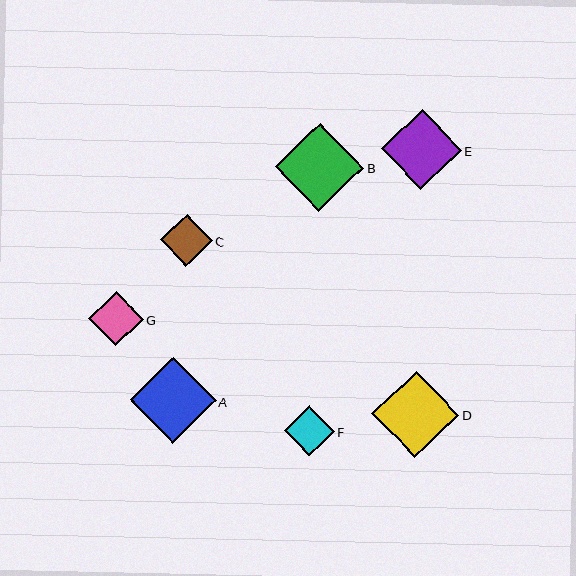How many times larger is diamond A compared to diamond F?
Diamond A is approximately 1.7 times the size of diamond F.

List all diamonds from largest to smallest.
From largest to smallest: B, D, A, E, G, C, F.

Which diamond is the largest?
Diamond B is the largest with a size of approximately 88 pixels.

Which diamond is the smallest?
Diamond F is the smallest with a size of approximately 50 pixels.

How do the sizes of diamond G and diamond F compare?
Diamond G and diamond F are approximately the same size.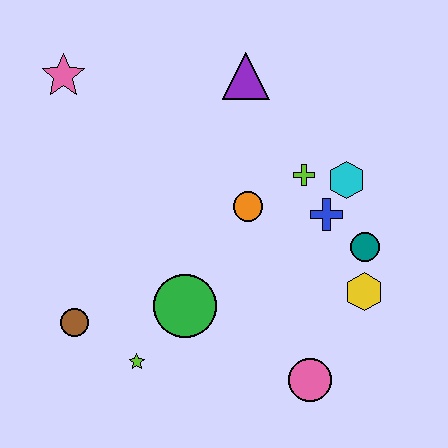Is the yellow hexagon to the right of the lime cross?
Yes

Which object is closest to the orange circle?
The lime cross is closest to the orange circle.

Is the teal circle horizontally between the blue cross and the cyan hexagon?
No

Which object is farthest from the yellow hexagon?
The pink star is farthest from the yellow hexagon.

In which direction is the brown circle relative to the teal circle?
The brown circle is to the left of the teal circle.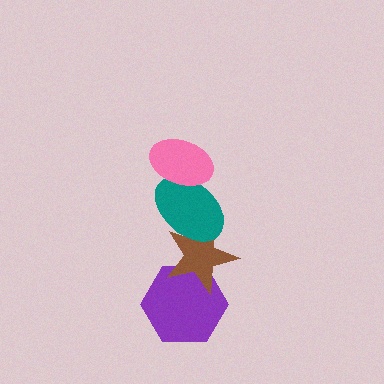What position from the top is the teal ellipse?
The teal ellipse is 2nd from the top.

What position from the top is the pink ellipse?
The pink ellipse is 1st from the top.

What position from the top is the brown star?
The brown star is 3rd from the top.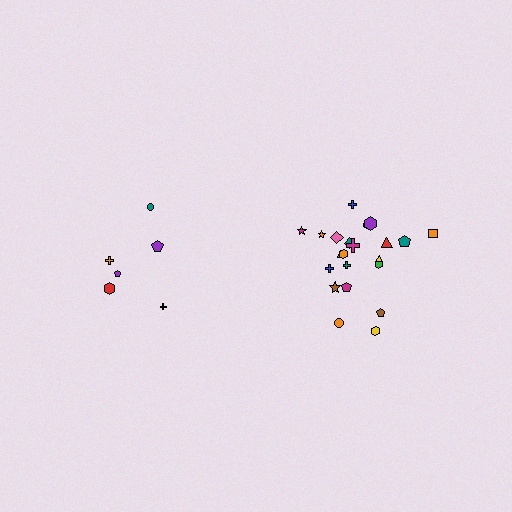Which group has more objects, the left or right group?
The right group.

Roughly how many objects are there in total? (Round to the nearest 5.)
Roughly 30 objects in total.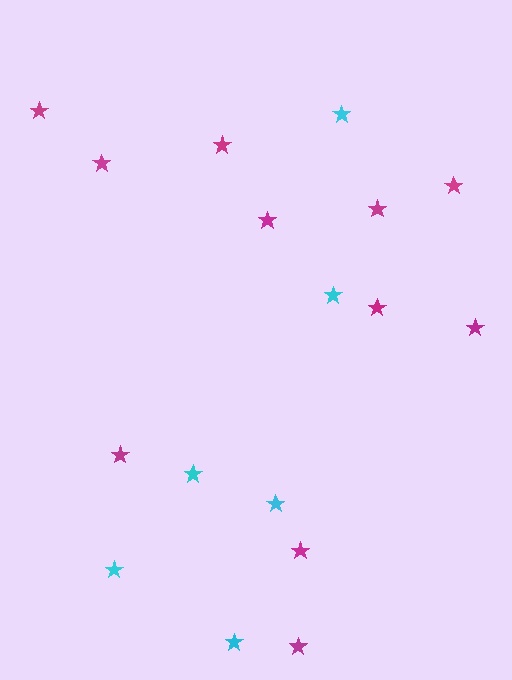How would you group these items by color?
There are 2 groups: one group of magenta stars (11) and one group of cyan stars (6).